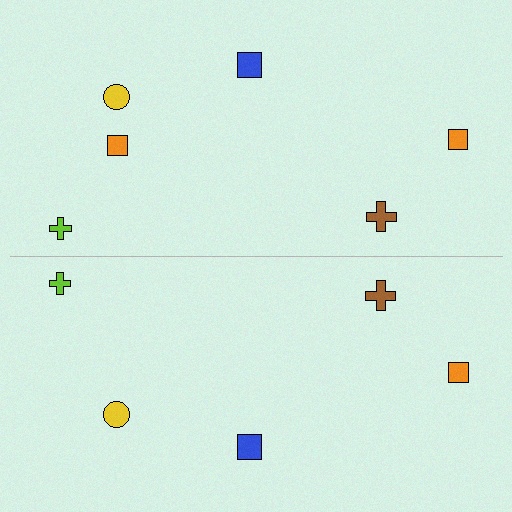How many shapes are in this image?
There are 11 shapes in this image.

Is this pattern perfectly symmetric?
No, the pattern is not perfectly symmetric. A orange square is missing from the bottom side.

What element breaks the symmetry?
A orange square is missing from the bottom side.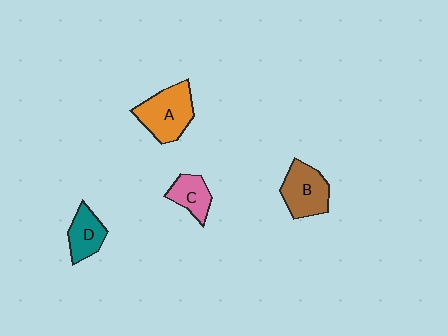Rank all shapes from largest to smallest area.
From largest to smallest: A (orange), B (brown), D (teal), C (pink).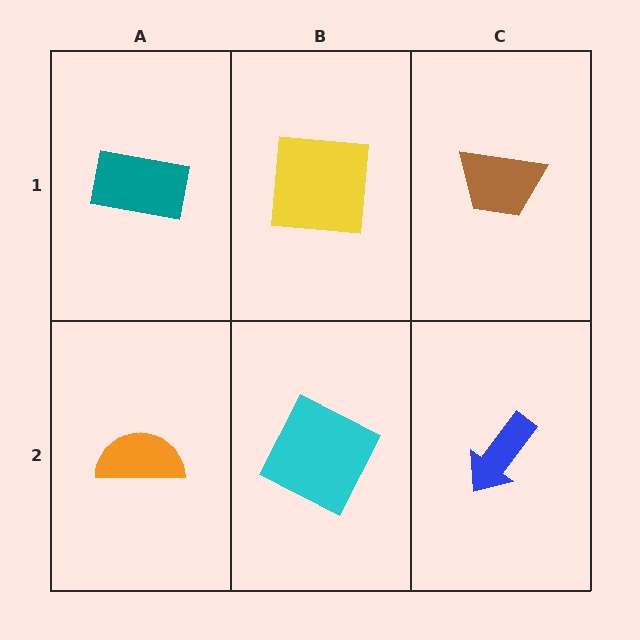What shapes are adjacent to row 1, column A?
An orange semicircle (row 2, column A), a yellow square (row 1, column B).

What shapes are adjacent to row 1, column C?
A blue arrow (row 2, column C), a yellow square (row 1, column B).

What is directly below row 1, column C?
A blue arrow.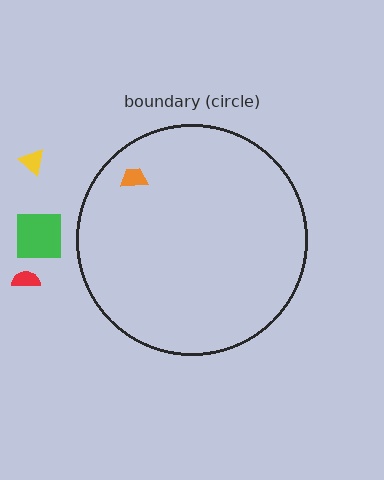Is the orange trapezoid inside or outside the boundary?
Inside.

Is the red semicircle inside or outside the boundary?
Outside.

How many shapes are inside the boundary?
1 inside, 3 outside.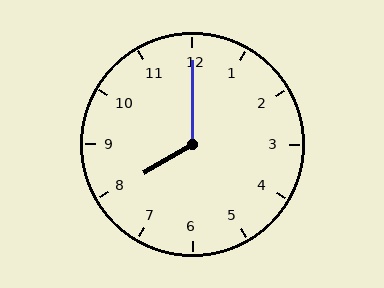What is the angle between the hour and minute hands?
Approximately 120 degrees.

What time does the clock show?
8:00.